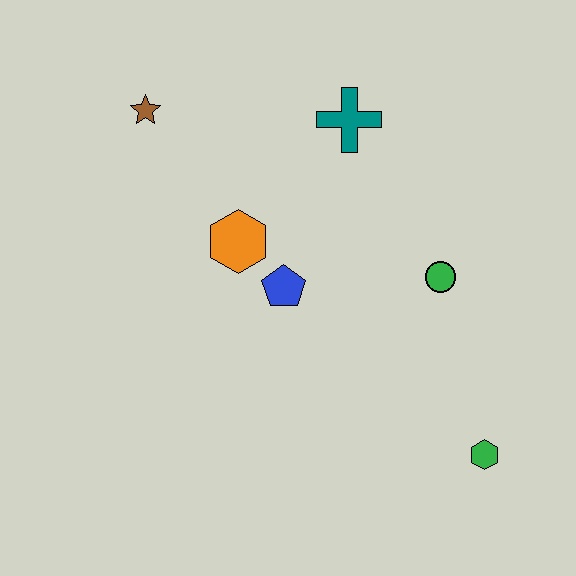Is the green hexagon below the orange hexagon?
Yes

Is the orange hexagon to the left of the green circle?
Yes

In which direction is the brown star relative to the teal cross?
The brown star is to the left of the teal cross.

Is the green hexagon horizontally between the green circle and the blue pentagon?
No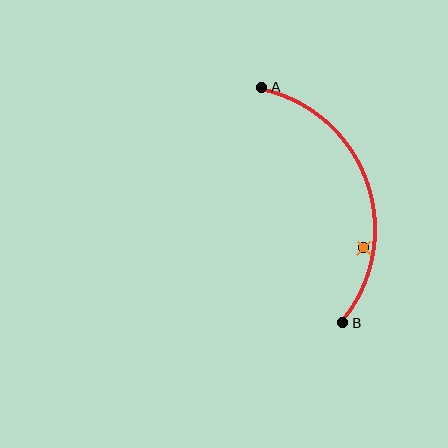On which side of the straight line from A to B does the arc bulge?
The arc bulges to the right of the straight line connecting A and B.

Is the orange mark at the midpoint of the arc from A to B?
No — the orange mark does not lie on the arc at all. It sits slightly inside the curve.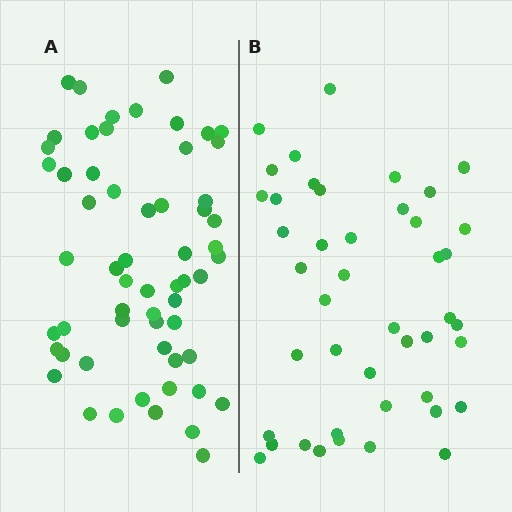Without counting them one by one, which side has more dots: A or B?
Region A (the left region) has more dots.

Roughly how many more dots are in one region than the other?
Region A has approximately 15 more dots than region B.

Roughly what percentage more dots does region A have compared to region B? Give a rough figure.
About 35% more.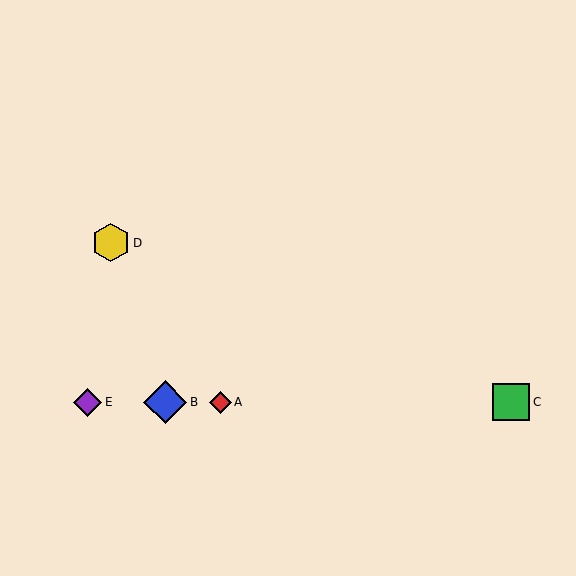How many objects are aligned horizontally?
4 objects (A, B, C, E) are aligned horizontally.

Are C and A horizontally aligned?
Yes, both are at y≈402.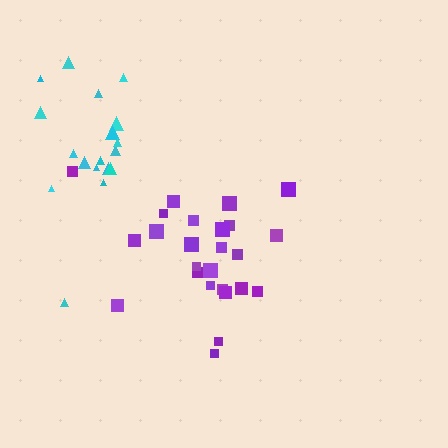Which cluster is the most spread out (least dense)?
Cyan.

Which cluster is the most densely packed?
Purple.